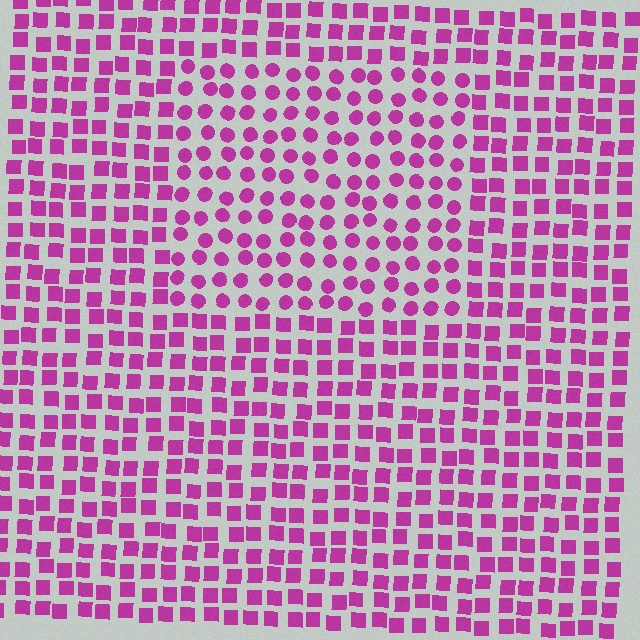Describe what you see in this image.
The image is filled with small magenta elements arranged in a uniform grid. A rectangle-shaped region contains circles, while the surrounding area contains squares. The boundary is defined purely by the change in element shape.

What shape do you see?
I see a rectangle.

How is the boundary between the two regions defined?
The boundary is defined by a change in element shape: circles inside vs. squares outside. All elements share the same color and spacing.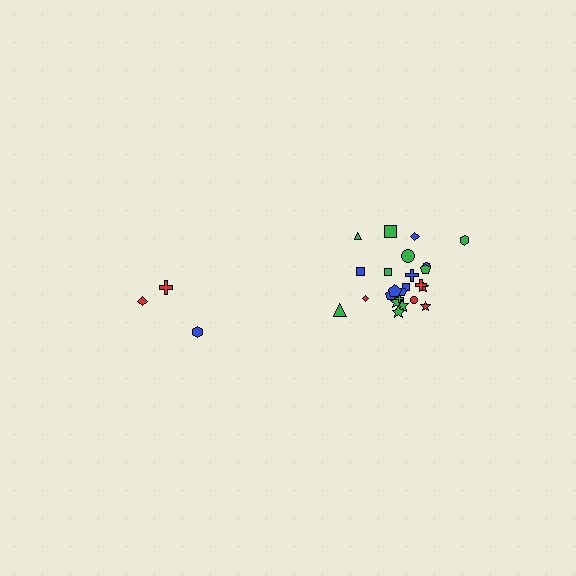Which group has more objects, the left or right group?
The right group.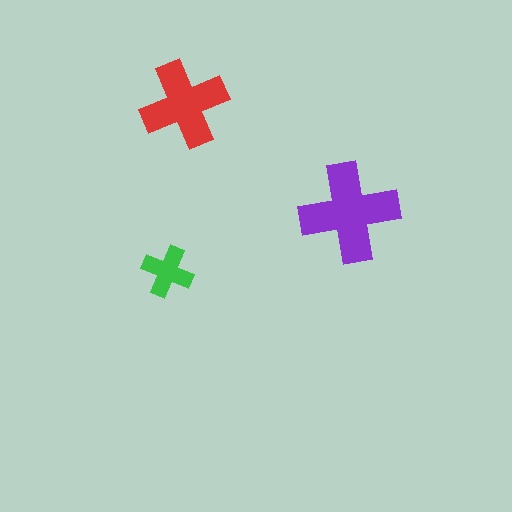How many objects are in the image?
There are 3 objects in the image.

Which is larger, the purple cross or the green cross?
The purple one.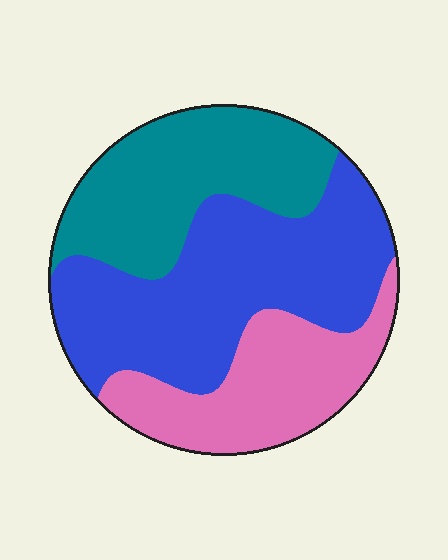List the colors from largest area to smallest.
From largest to smallest: blue, teal, pink.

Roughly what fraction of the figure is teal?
Teal covers around 30% of the figure.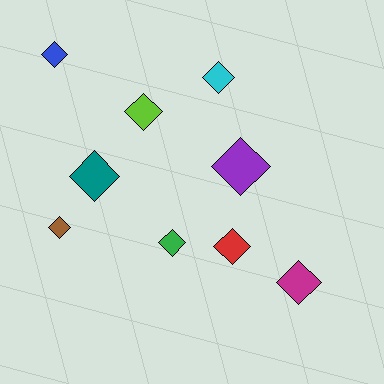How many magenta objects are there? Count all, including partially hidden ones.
There is 1 magenta object.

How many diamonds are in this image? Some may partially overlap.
There are 9 diamonds.